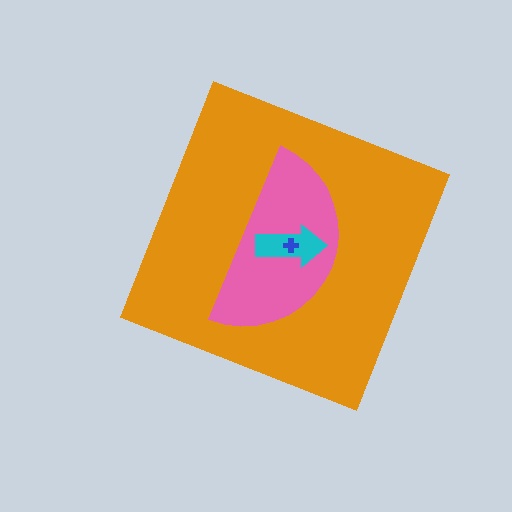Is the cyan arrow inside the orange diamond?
Yes.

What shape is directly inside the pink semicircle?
The cyan arrow.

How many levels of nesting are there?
4.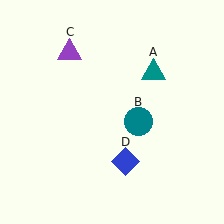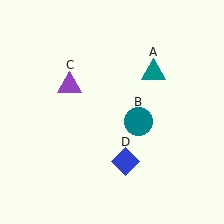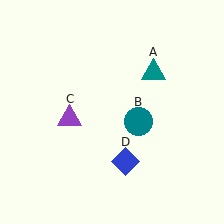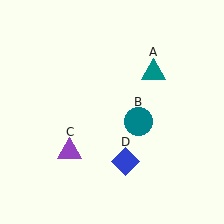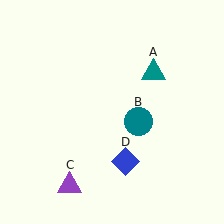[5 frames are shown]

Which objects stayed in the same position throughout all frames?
Teal triangle (object A) and teal circle (object B) and blue diamond (object D) remained stationary.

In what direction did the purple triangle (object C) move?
The purple triangle (object C) moved down.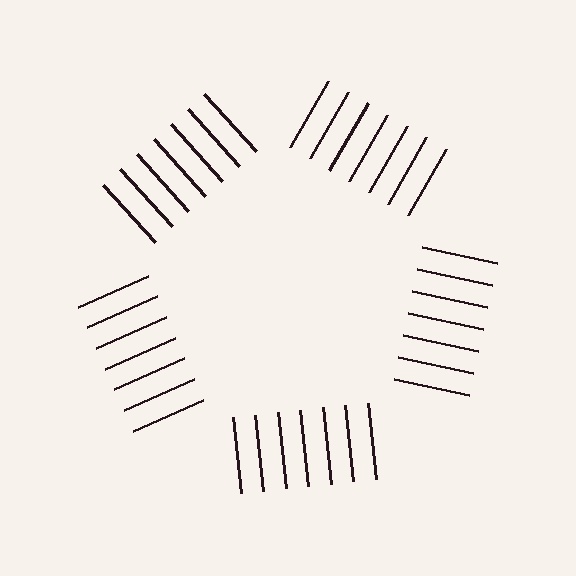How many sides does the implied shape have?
5 sides — the line-ends trace a pentagon.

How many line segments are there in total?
35 — 7 along each of the 5 edges.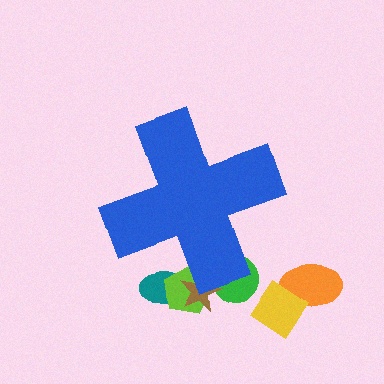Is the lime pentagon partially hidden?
Yes, the lime pentagon is partially hidden behind the blue cross.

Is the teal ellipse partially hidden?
Yes, the teal ellipse is partially hidden behind the blue cross.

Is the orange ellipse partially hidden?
No, the orange ellipse is fully visible.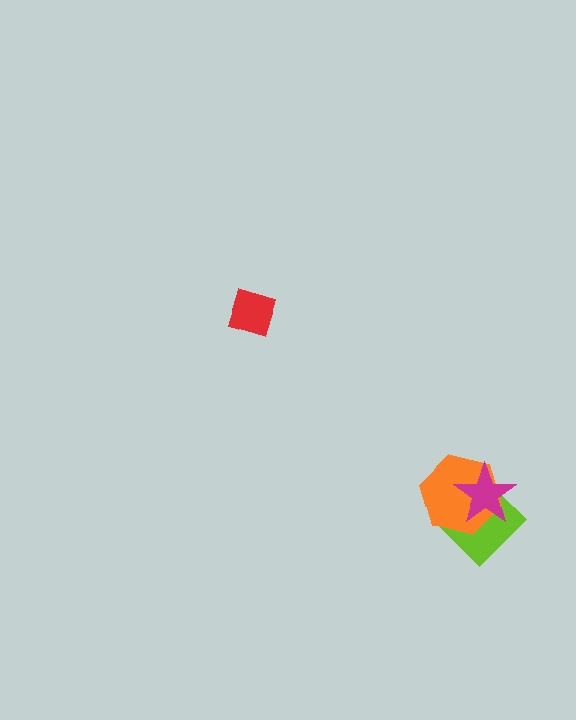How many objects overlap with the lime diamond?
2 objects overlap with the lime diamond.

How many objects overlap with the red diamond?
0 objects overlap with the red diamond.